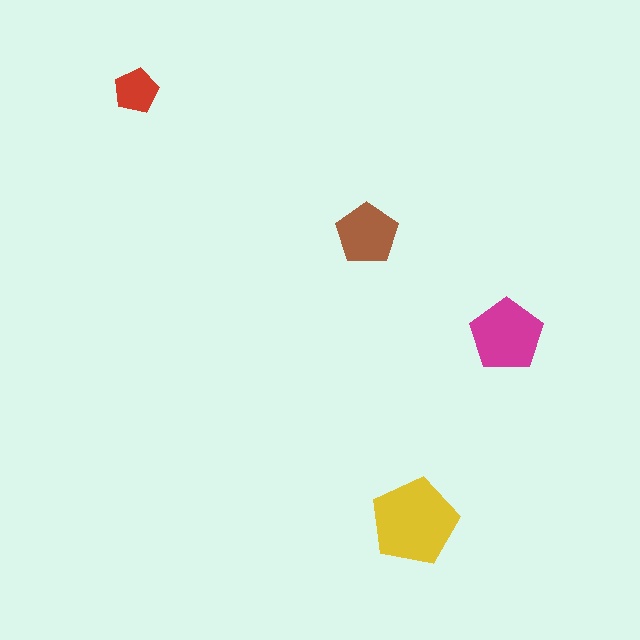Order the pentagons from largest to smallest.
the yellow one, the magenta one, the brown one, the red one.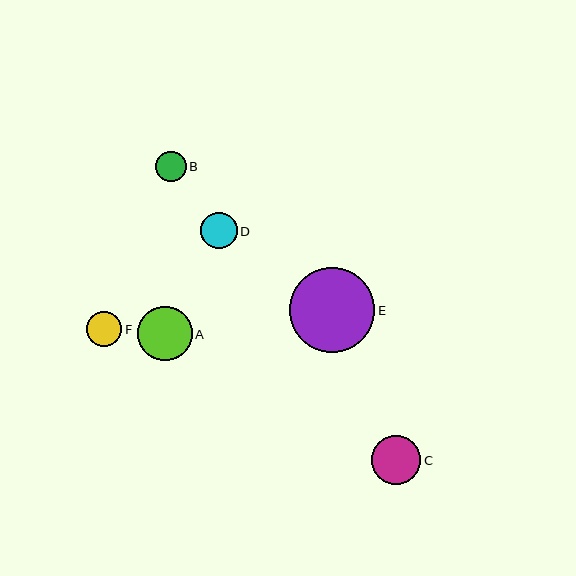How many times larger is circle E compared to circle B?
Circle E is approximately 2.8 times the size of circle B.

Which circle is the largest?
Circle E is the largest with a size of approximately 85 pixels.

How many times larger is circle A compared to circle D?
Circle A is approximately 1.5 times the size of circle D.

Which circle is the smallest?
Circle B is the smallest with a size of approximately 31 pixels.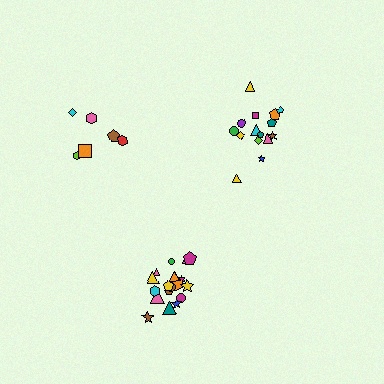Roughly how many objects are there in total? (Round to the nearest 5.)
Roughly 40 objects in total.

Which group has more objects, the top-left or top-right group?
The top-right group.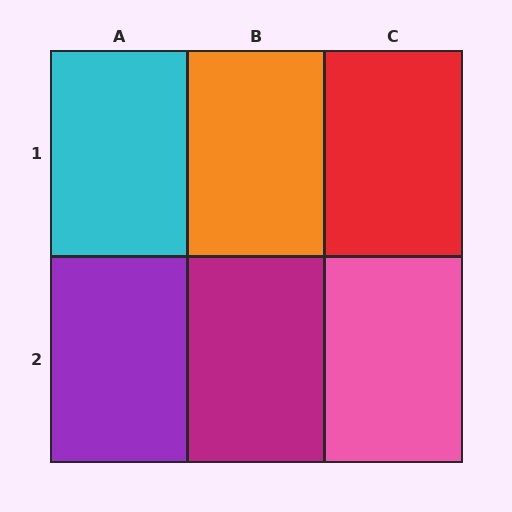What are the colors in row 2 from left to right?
Purple, magenta, pink.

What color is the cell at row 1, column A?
Cyan.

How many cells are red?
1 cell is red.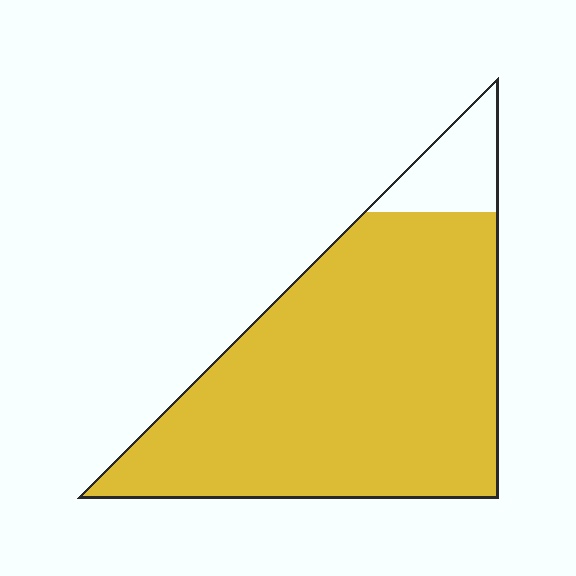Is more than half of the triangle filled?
Yes.